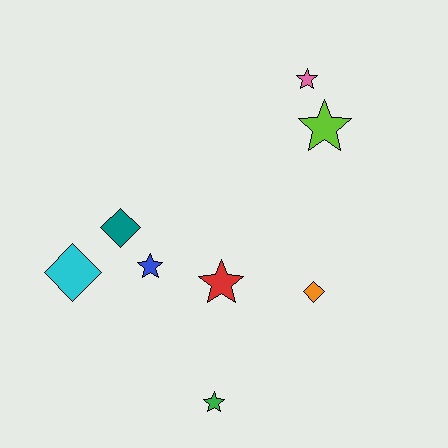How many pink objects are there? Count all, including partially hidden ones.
There is 1 pink object.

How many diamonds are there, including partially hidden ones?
There are 3 diamonds.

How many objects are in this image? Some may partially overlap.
There are 8 objects.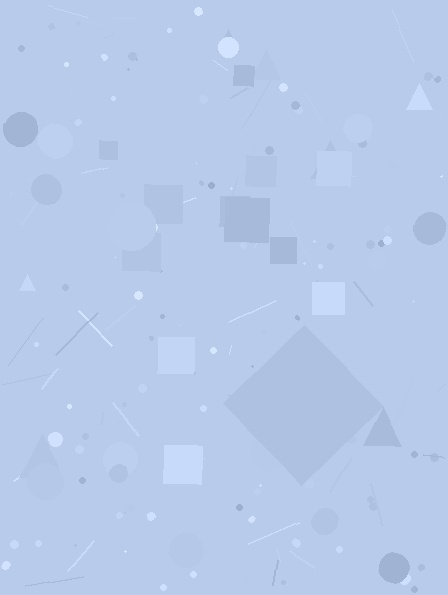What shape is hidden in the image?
A diamond is hidden in the image.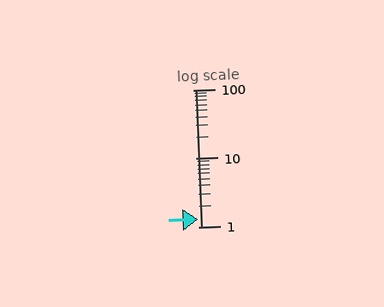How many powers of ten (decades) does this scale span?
The scale spans 2 decades, from 1 to 100.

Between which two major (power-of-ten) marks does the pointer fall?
The pointer is between 1 and 10.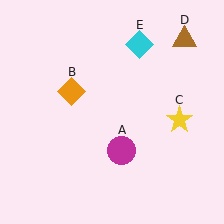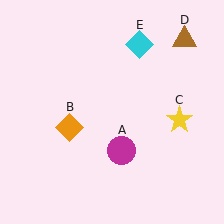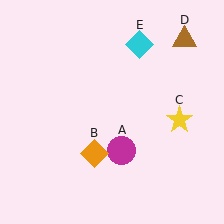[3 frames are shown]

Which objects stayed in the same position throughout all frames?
Magenta circle (object A) and yellow star (object C) and brown triangle (object D) and cyan diamond (object E) remained stationary.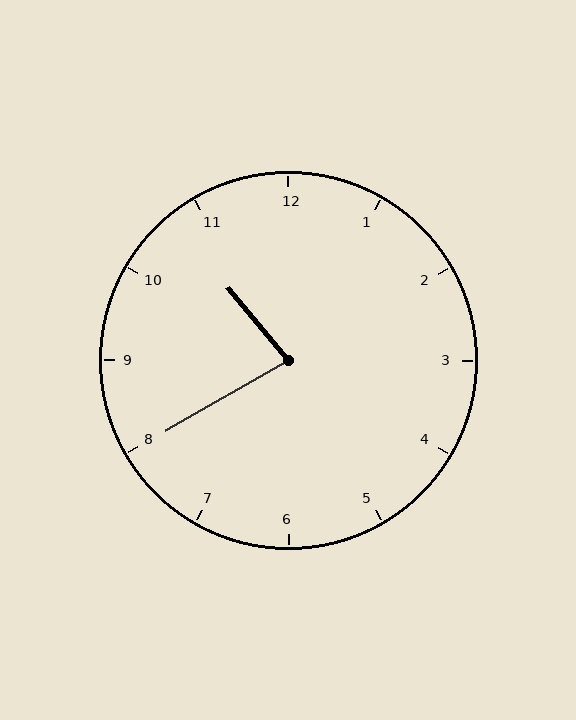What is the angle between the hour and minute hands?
Approximately 80 degrees.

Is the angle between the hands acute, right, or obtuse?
It is acute.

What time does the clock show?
10:40.